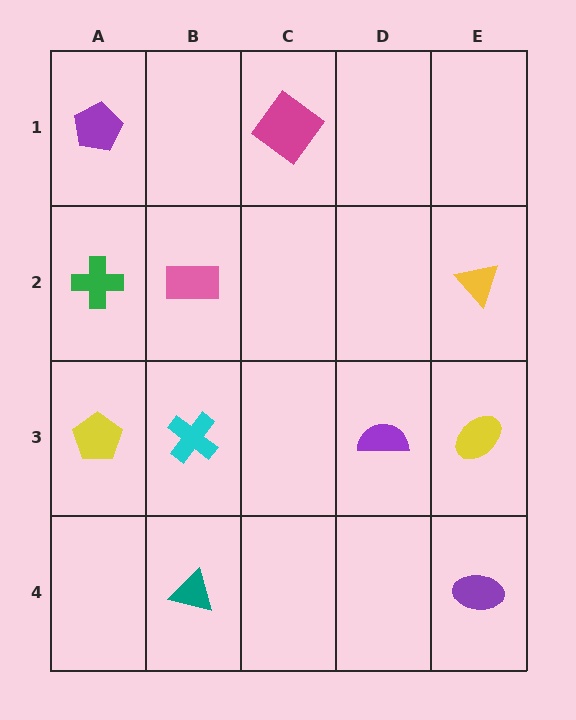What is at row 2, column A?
A green cross.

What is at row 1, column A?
A purple pentagon.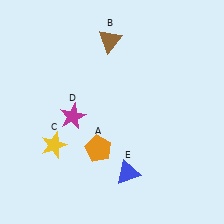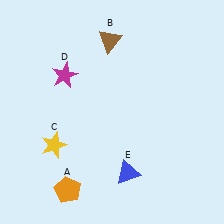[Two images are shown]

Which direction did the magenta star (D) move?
The magenta star (D) moved up.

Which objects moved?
The objects that moved are: the orange pentagon (A), the magenta star (D).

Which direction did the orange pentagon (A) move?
The orange pentagon (A) moved down.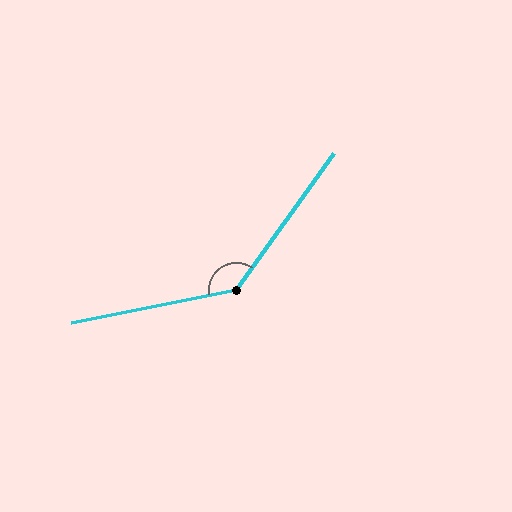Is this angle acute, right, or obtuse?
It is obtuse.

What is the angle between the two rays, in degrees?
Approximately 137 degrees.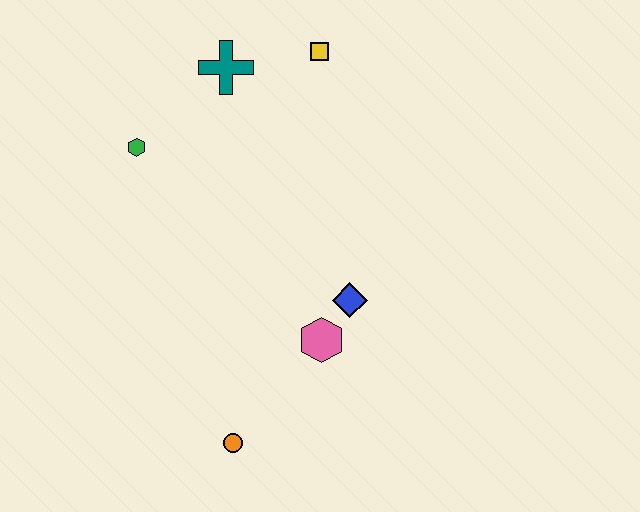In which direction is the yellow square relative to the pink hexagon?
The yellow square is above the pink hexagon.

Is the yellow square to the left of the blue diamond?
Yes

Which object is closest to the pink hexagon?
The blue diamond is closest to the pink hexagon.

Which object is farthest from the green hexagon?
The orange circle is farthest from the green hexagon.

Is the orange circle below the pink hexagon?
Yes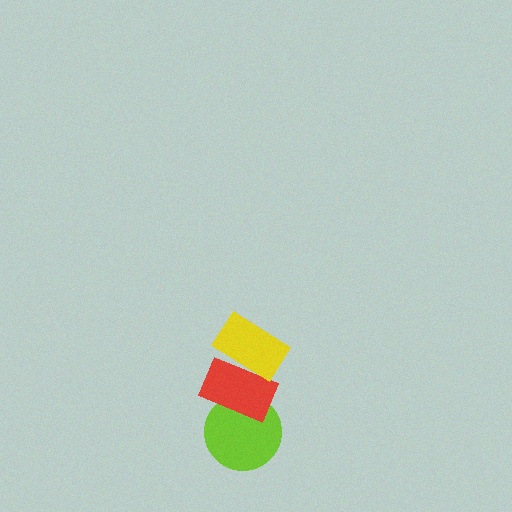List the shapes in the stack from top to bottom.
From top to bottom: the yellow rectangle, the red rectangle, the lime circle.